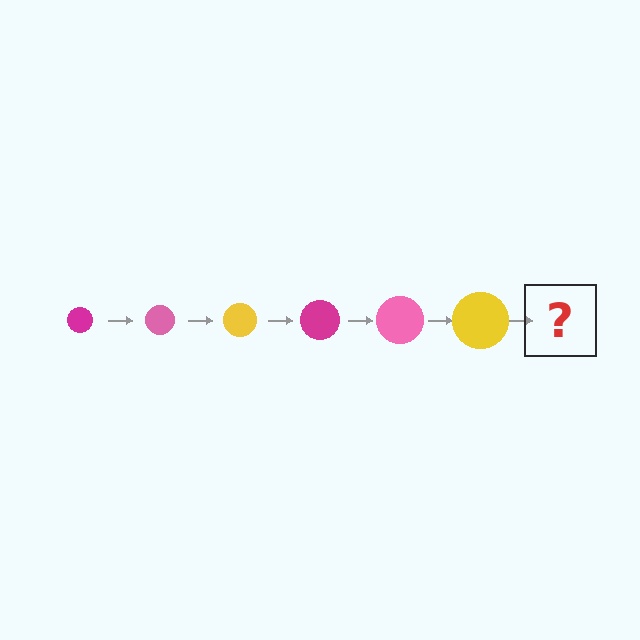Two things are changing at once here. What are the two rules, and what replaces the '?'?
The two rules are that the circle grows larger each step and the color cycles through magenta, pink, and yellow. The '?' should be a magenta circle, larger than the previous one.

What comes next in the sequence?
The next element should be a magenta circle, larger than the previous one.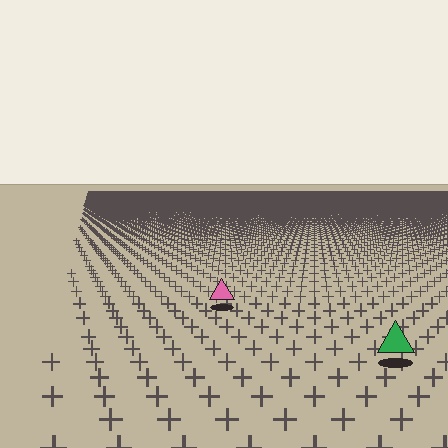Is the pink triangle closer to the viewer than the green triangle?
No. The green triangle is closer — you can tell from the texture gradient: the ground texture is coarser near it.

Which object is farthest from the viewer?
The pink triangle is farthest from the viewer. It appears smaller and the ground texture around it is denser.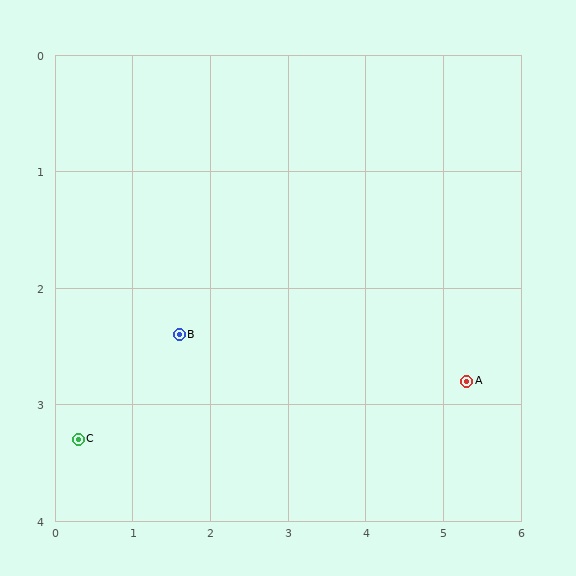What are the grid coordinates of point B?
Point B is at approximately (1.6, 2.4).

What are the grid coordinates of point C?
Point C is at approximately (0.3, 3.3).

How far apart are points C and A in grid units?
Points C and A are about 5.0 grid units apart.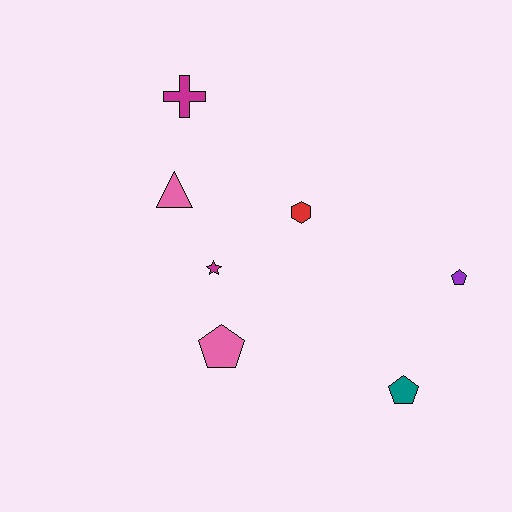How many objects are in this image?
There are 7 objects.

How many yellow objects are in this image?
There are no yellow objects.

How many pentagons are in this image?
There are 3 pentagons.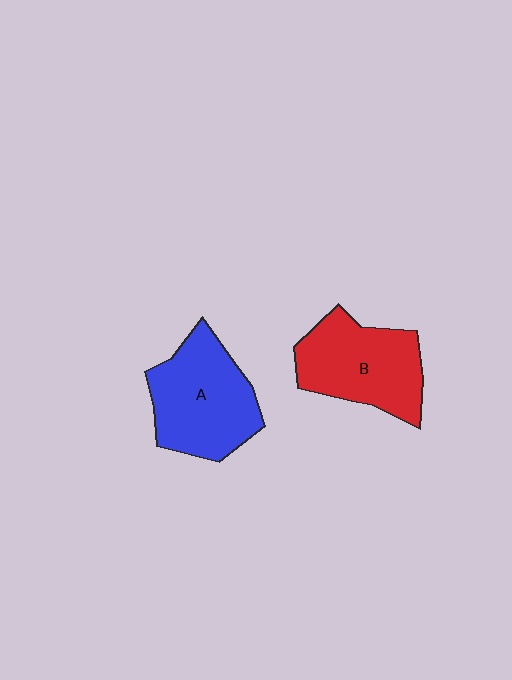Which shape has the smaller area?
Shape B (red).